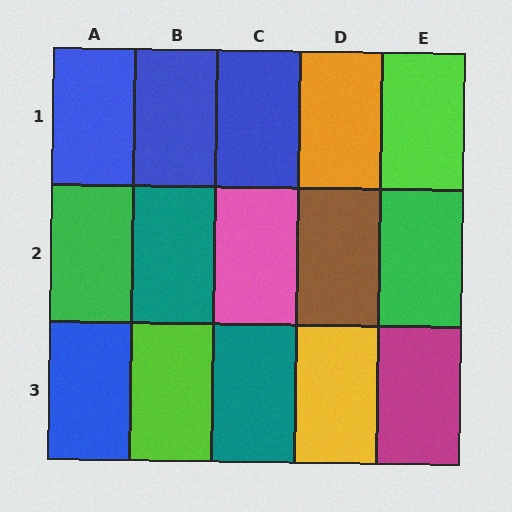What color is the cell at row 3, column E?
Magenta.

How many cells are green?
2 cells are green.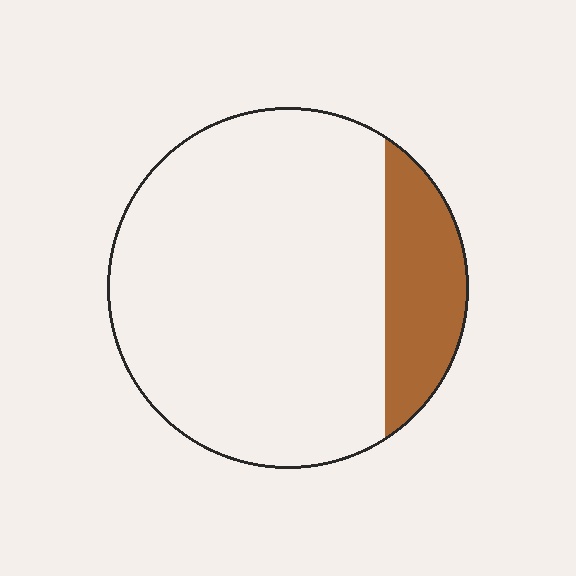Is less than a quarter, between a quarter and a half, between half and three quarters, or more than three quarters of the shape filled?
Less than a quarter.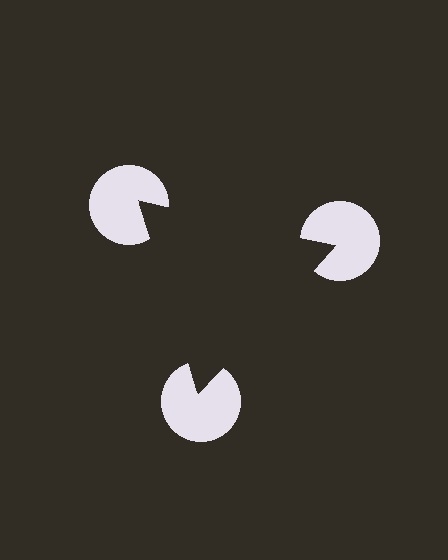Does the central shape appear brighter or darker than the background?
It typically appears slightly darker than the background, even though no actual brightness change is drawn.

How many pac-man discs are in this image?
There are 3 — one at each vertex of the illusory triangle.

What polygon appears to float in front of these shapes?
An illusory triangle — its edges are inferred from the aligned wedge cuts in the pac-man discs, not physically drawn.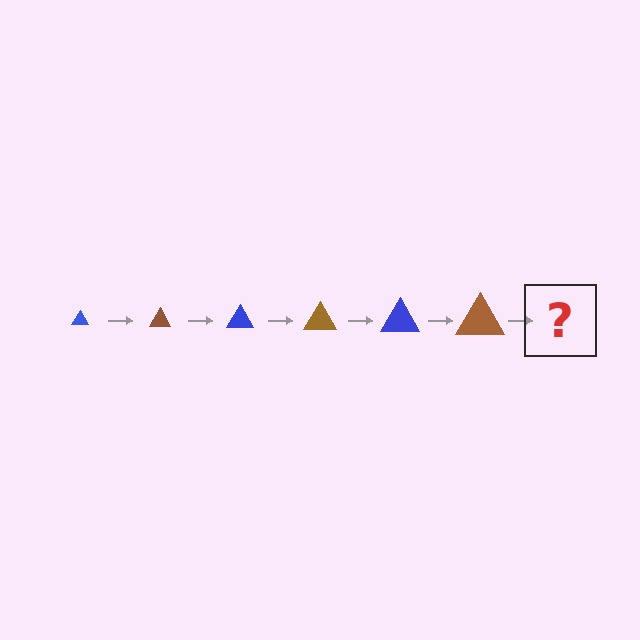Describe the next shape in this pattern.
It should be a blue triangle, larger than the previous one.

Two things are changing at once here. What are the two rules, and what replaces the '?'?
The two rules are that the triangle grows larger each step and the color cycles through blue and brown. The '?' should be a blue triangle, larger than the previous one.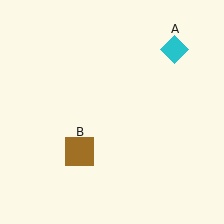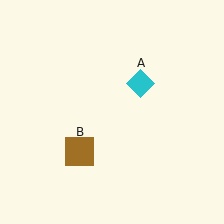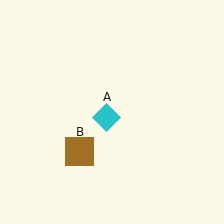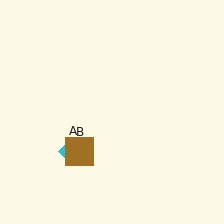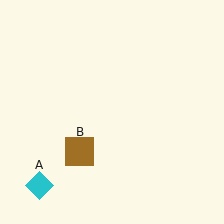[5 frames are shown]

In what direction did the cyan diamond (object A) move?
The cyan diamond (object A) moved down and to the left.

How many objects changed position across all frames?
1 object changed position: cyan diamond (object A).